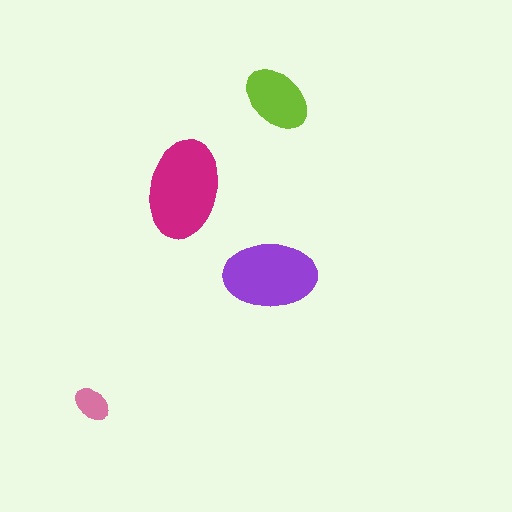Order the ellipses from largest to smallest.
the magenta one, the purple one, the lime one, the pink one.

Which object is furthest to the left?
The pink ellipse is leftmost.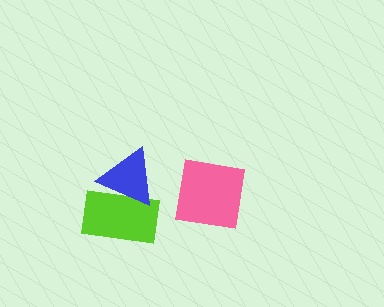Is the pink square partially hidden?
No, no other shape covers it.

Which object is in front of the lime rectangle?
The blue triangle is in front of the lime rectangle.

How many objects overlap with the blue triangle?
1 object overlaps with the blue triangle.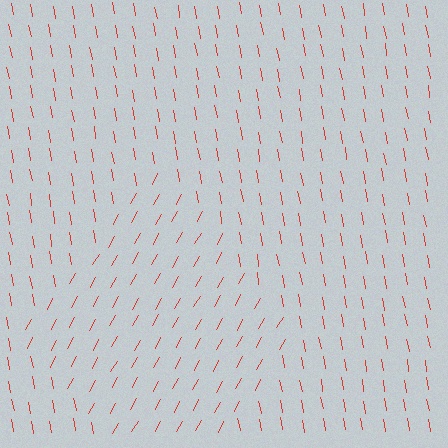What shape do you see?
I see a diamond.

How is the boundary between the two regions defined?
The boundary is defined purely by a change in line orientation (approximately 39 degrees difference). All lines are the same color and thickness.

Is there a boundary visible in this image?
Yes, there is a texture boundary formed by a change in line orientation.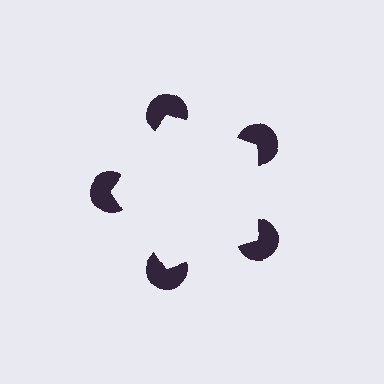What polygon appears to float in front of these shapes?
An illusory pentagon — its edges are inferred from the aligned wedge cuts in the pac-man discs, not physically drawn.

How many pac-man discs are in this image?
There are 5 — one at each vertex of the illusory pentagon.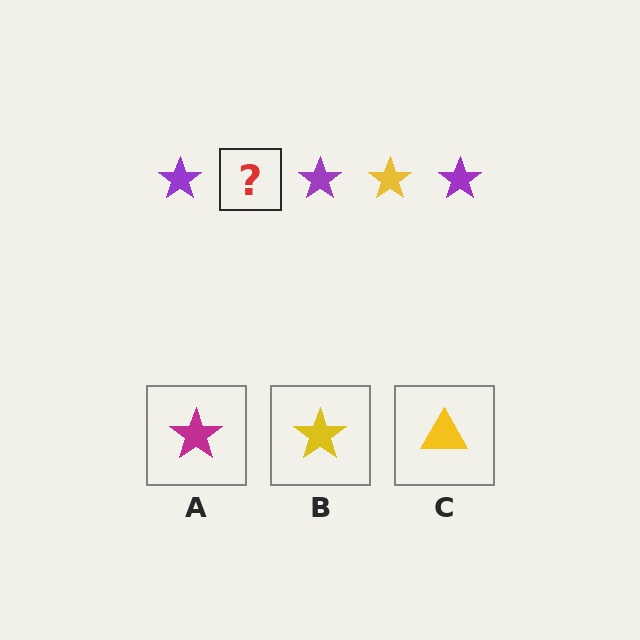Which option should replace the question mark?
Option B.